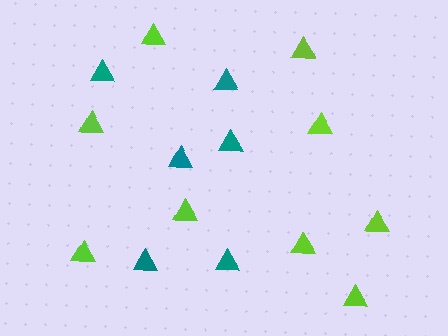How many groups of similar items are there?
There are 2 groups: one group of teal triangles (6) and one group of lime triangles (9).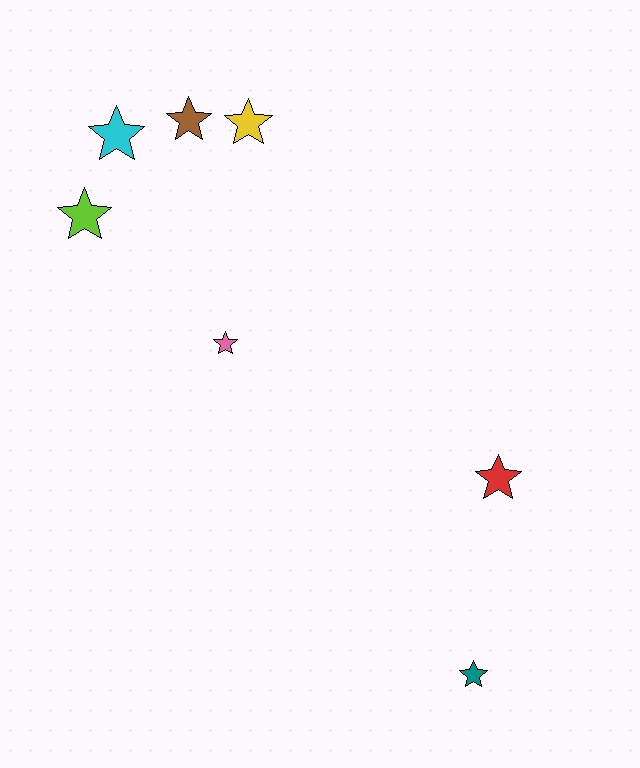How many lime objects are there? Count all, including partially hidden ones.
There is 1 lime object.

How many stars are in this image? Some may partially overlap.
There are 7 stars.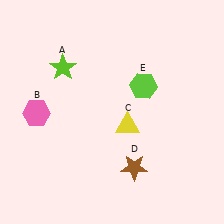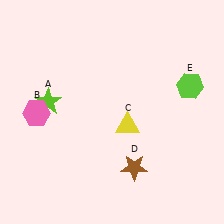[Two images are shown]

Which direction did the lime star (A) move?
The lime star (A) moved down.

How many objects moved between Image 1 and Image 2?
2 objects moved between the two images.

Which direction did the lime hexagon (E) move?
The lime hexagon (E) moved right.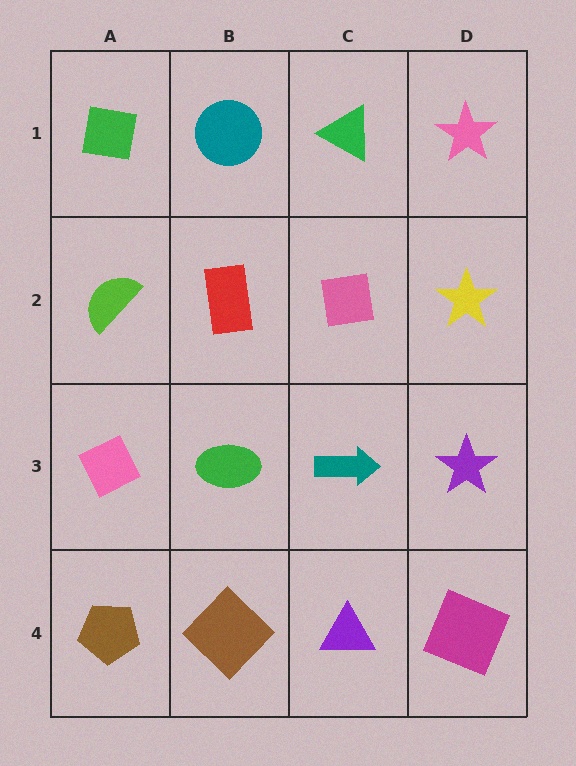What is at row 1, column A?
A green square.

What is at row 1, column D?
A pink star.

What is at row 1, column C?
A green triangle.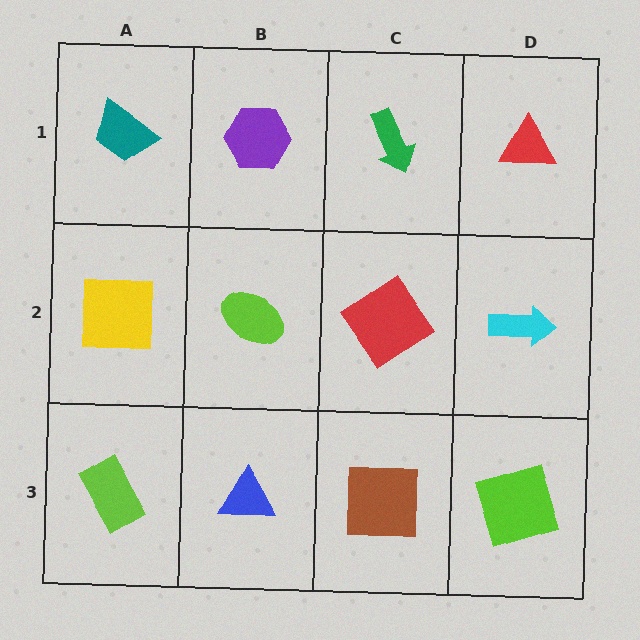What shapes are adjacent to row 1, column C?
A red diamond (row 2, column C), a purple hexagon (row 1, column B), a red triangle (row 1, column D).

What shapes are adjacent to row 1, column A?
A yellow square (row 2, column A), a purple hexagon (row 1, column B).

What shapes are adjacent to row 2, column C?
A green arrow (row 1, column C), a brown square (row 3, column C), a lime ellipse (row 2, column B), a cyan arrow (row 2, column D).